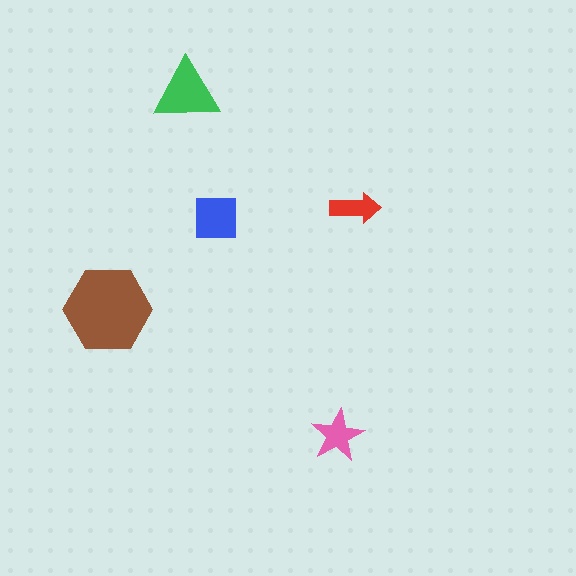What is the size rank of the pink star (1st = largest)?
4th.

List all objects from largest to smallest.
The brown hexagon, the green triangle, the blue square, the pink star, the red arrow.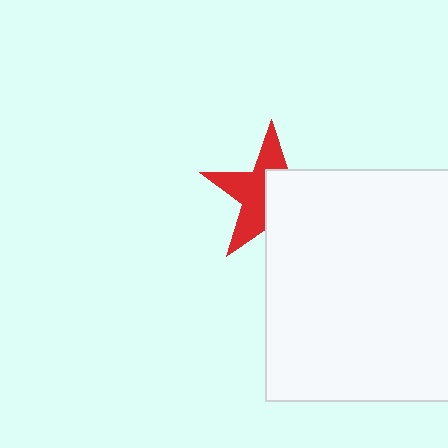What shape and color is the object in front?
The object in front is a white rectangle.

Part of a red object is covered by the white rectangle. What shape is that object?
It is a star.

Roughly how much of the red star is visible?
About half of it is visible (roughly 52%).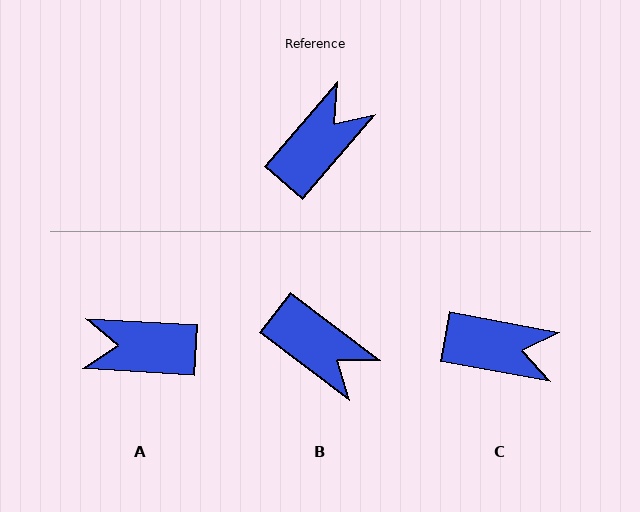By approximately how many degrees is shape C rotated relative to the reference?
Approximately 60 degrees clockwise.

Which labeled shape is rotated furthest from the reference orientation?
A, about 127 degrees away.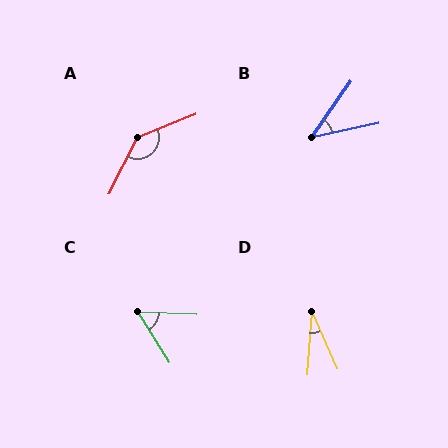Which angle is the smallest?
D, at approximately 28 degrees.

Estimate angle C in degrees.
Approximately 56 degrees.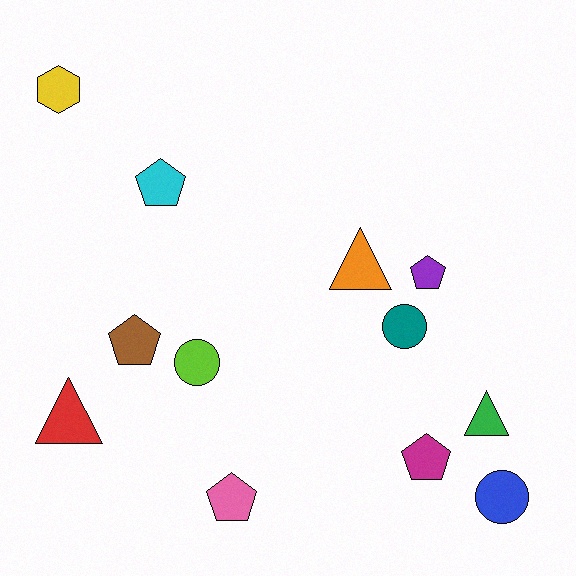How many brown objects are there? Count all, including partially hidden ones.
There is 1 brown object.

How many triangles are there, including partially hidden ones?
There are 3 triangles.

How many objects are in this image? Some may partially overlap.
There are 12 objects.